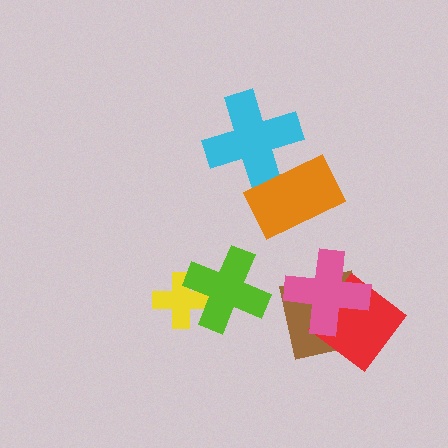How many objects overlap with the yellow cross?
1 object overlaps with the yellow cross.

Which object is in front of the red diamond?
The pink cross is in front of the red diamond.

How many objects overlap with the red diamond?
2 objects overlap with the red diamond.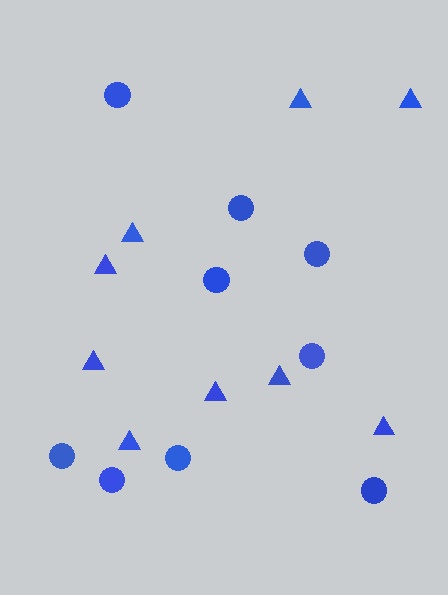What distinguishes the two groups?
There are 2 groups: one group of triangles (9) and one group of circles (9).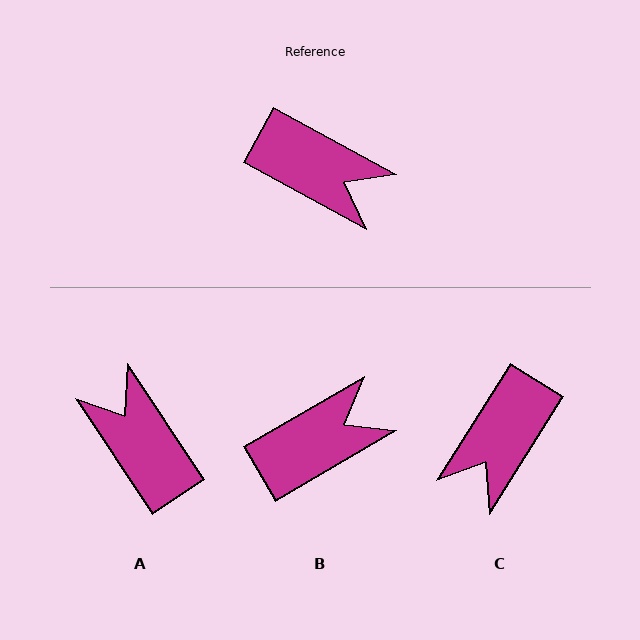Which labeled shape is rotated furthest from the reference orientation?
A, about 152 degrees away.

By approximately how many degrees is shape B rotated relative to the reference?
Approximately 59 degrees counter-clockwise.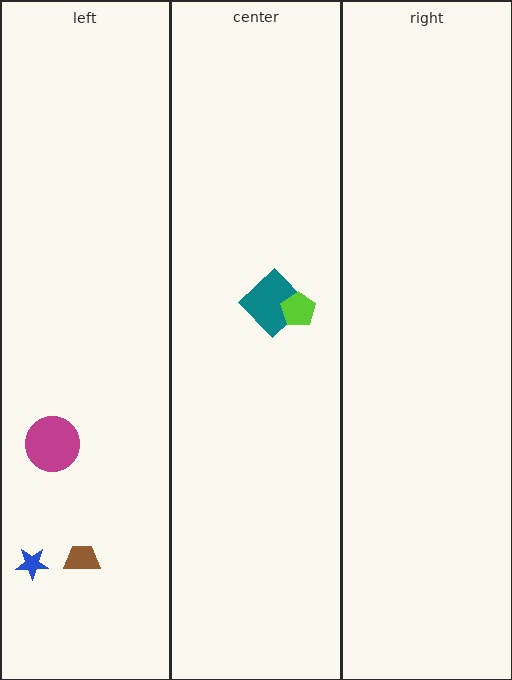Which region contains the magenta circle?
The left region.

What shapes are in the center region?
The teal diamond, the lime pentagon.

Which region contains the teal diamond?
The center region.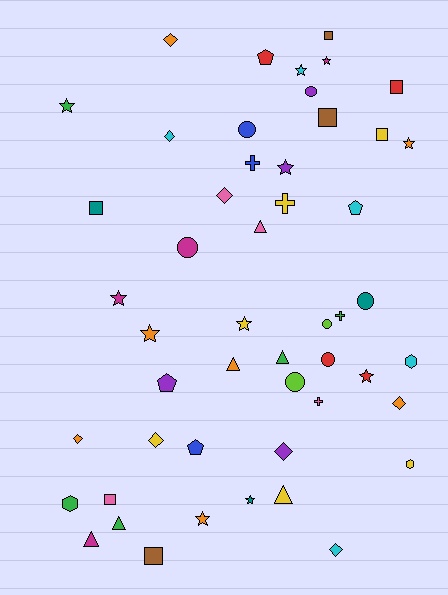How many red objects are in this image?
There are 4 red objects.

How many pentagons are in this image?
There are 4 pentagons.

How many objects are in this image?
There are 50 objects.